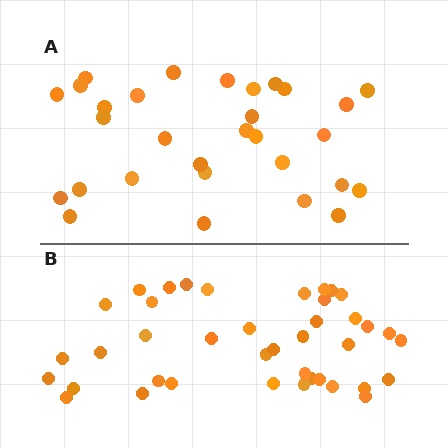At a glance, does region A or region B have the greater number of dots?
Region B (the bottom region) has more dots.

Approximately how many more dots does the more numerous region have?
Region B has roughly 10 or so more dots than region A.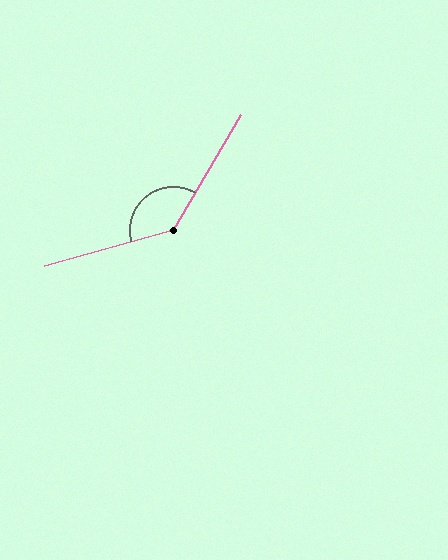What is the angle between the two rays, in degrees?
Approximately 136 degrees.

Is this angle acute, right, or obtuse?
It is obtuse.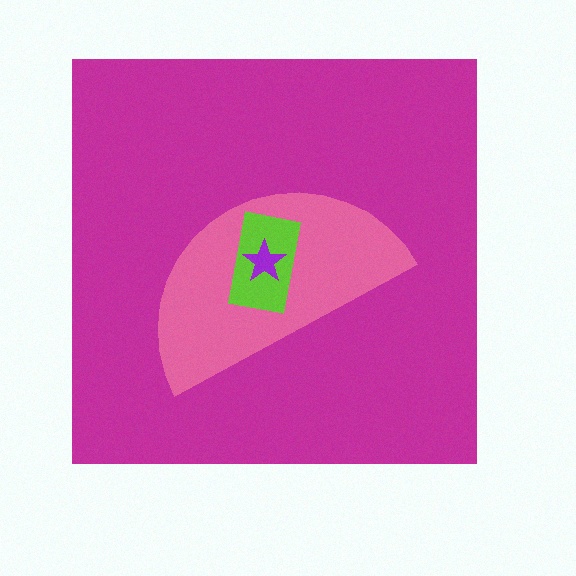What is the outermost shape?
The magenta square.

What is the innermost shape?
The purple star.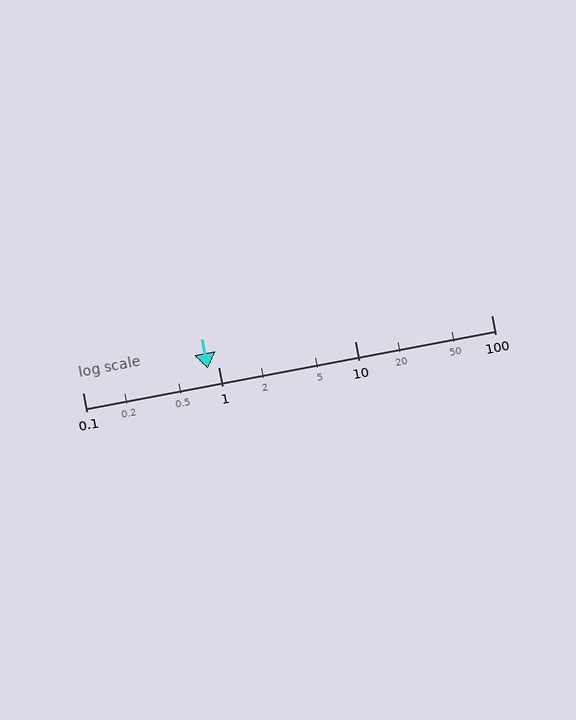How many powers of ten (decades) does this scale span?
The scale spans 3 decades, from 0.1 to 100.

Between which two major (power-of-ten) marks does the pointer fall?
The pointer is between 0.1 and 1.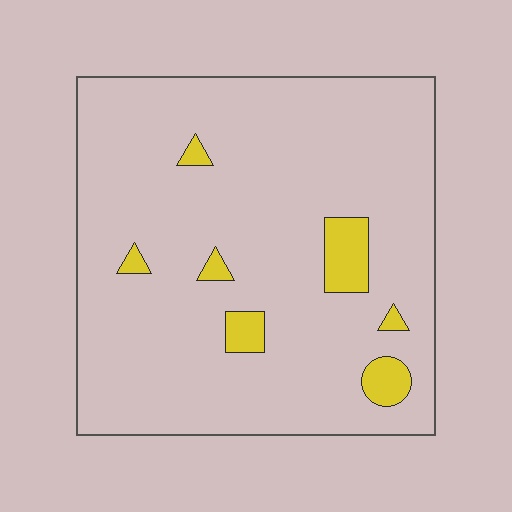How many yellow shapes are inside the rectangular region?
7.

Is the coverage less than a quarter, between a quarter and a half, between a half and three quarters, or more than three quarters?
Less than a quarter.